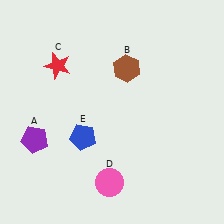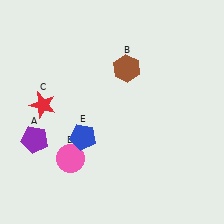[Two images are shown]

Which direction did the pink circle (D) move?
The pink circle (D) moved left.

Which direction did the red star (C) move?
The red star (C) moved down.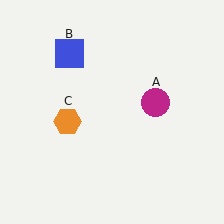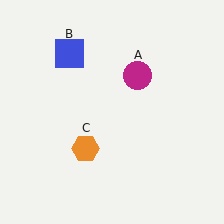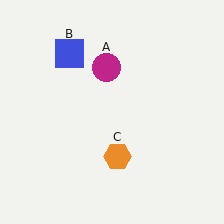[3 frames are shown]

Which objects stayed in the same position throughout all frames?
Blue square (object B) remained stationary.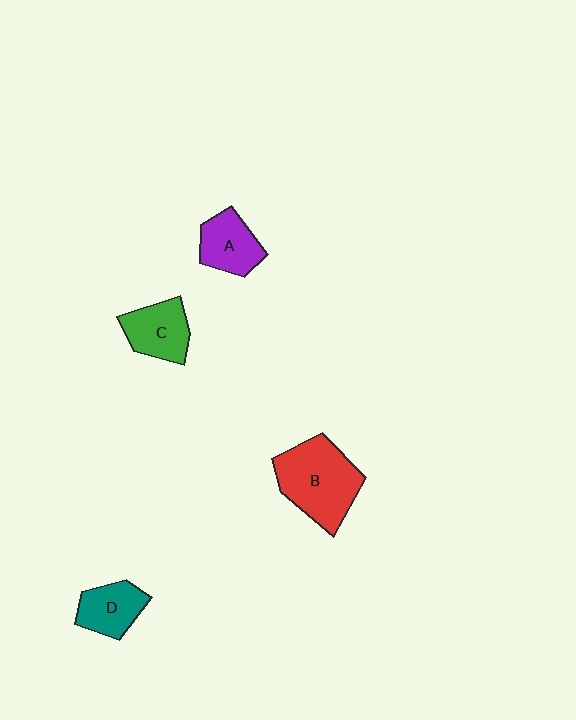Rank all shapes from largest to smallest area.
From largest to smallest: B (red), C (green), A (purple), D (teal).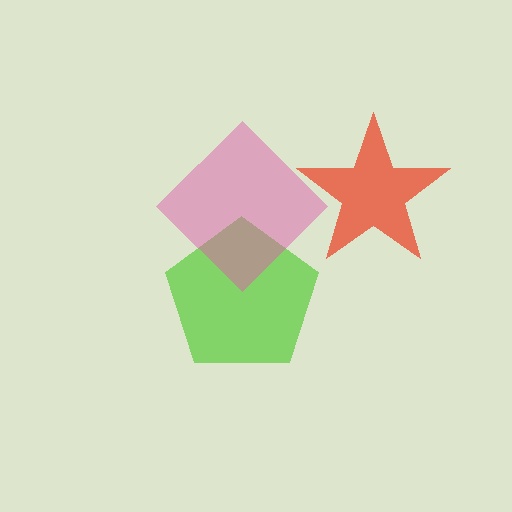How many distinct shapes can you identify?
There are 3 distinct shapes: a lime pentagon, a red star, a pink diamond.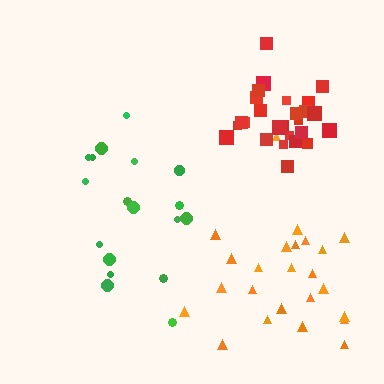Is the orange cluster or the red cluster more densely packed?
Red.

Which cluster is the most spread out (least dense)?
Green.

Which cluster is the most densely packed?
Red.